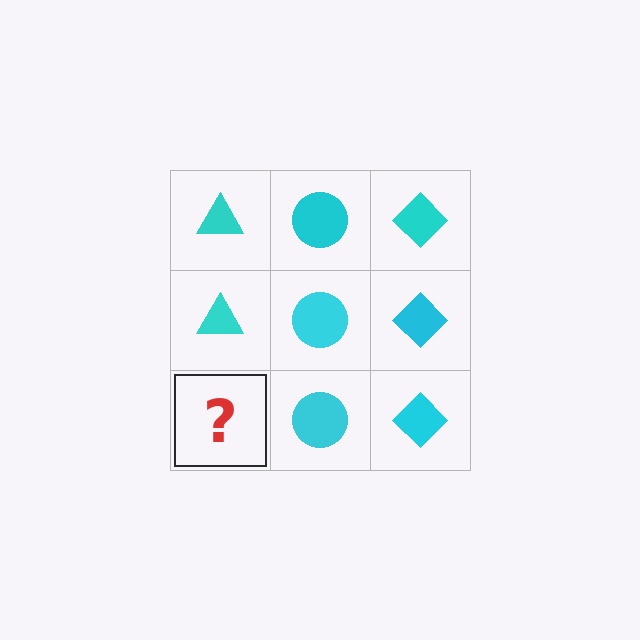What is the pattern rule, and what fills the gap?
The rule is that each column has a consistent shape. The gap should be filled with a cyan triangle.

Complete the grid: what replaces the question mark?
The question mark should be replaced with a cyan triangle.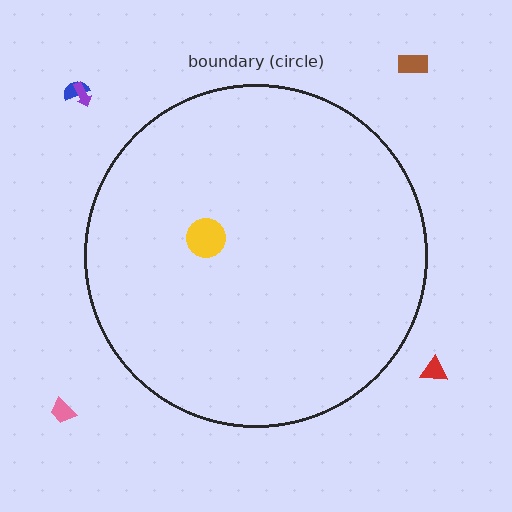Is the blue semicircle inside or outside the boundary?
Outside.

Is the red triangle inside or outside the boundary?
Outside.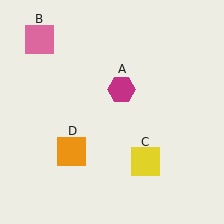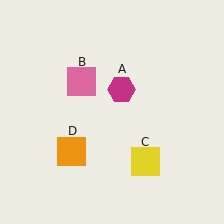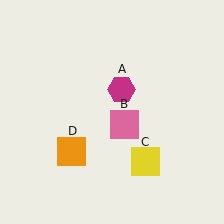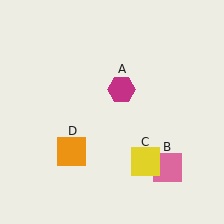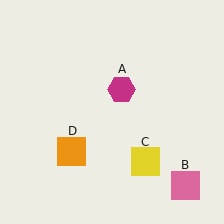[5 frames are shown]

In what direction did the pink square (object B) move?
The pink square (object B) moved down and to the right.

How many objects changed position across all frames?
1 object changed position: pink square (object B).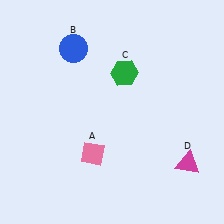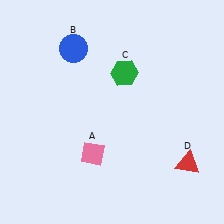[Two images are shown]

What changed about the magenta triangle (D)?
In Image 1, D is magenta. In Image 2, it changed to red.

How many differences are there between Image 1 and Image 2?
There is 1 difference between the two images.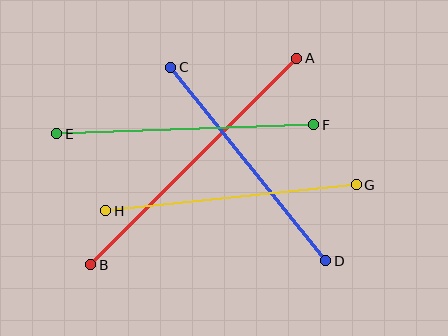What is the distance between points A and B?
The distance is approximately 292 pixels.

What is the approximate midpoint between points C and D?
The midpoint is at approximately (248, 164) pixels.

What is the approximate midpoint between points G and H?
The midpoint is at approximately (231, 198) pixels.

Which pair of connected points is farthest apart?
Points A and B are farthest apart.